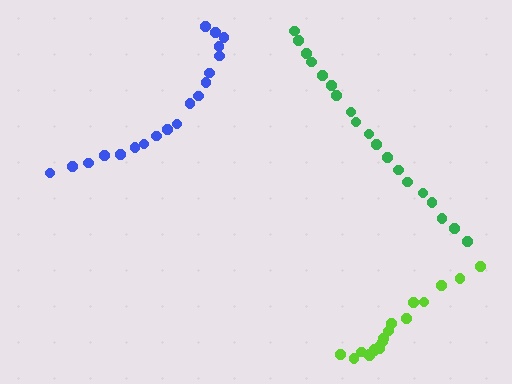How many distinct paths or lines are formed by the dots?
There are 3 distinct paths.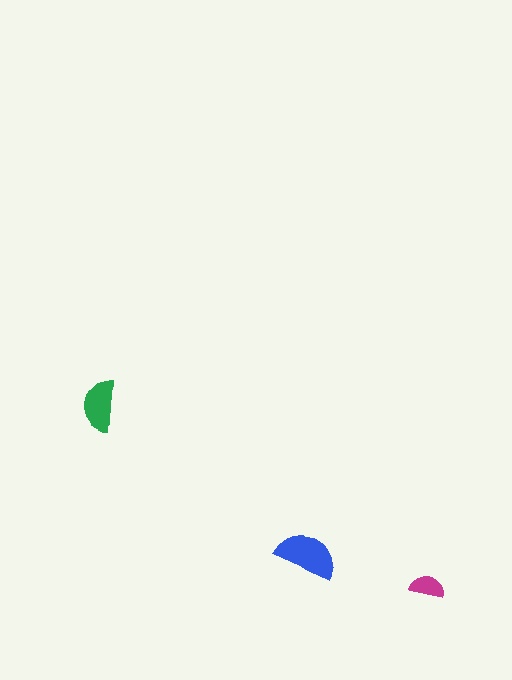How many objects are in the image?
There are 3 objects in the image.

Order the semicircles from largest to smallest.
the blue one, the green one, the magenta one.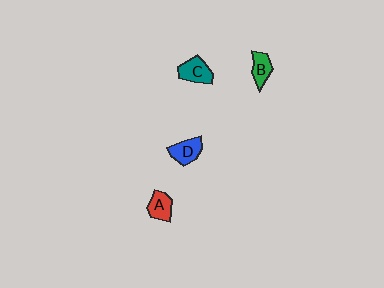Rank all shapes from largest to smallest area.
From largest to smallest: C (teal), D (blue), A (red), B (green).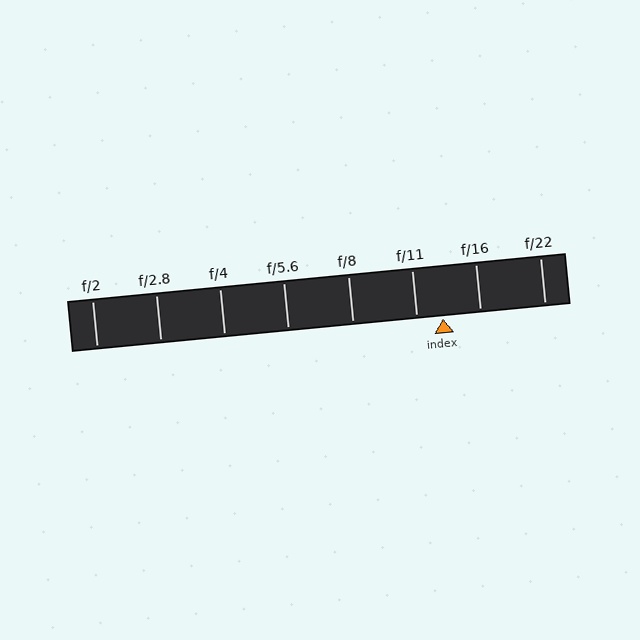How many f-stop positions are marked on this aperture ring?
There are 8 f-stop positions marked.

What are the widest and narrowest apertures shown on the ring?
The widest aperture shown is f/2 and the narrowest is f/22.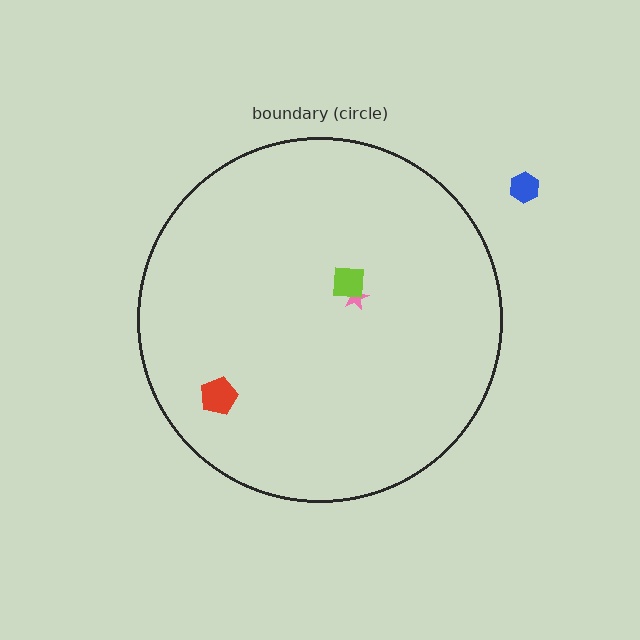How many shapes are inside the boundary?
3 inside, 1 outside.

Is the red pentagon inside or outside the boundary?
Inside.